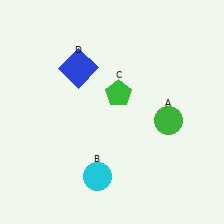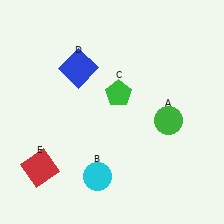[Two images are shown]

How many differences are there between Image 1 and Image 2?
There is 1 difference between the two images.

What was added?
A red square (E) was added in Image 2.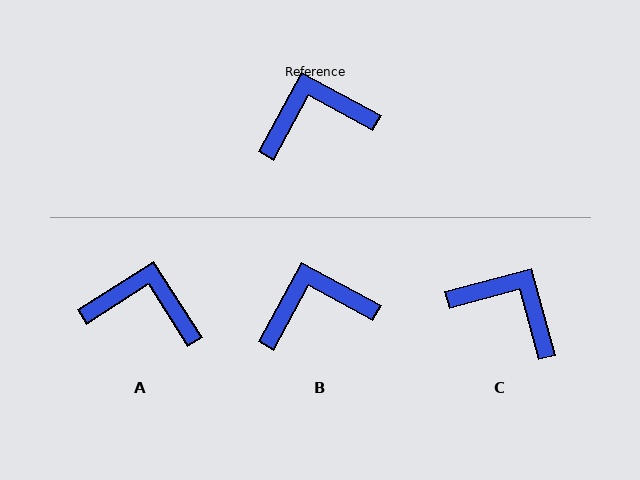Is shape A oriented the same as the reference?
No, it is off by about 29 degrees.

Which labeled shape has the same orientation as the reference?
B.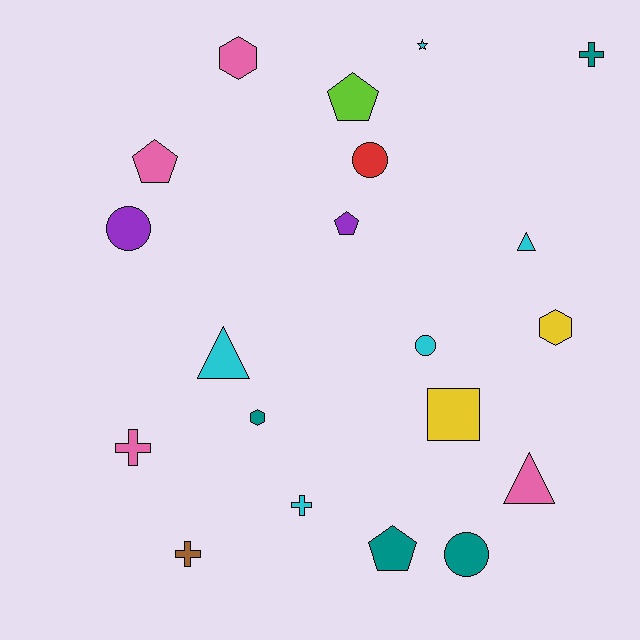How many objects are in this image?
There are 20 objects.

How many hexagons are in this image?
There are 3 hexagons.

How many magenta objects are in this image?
There are no magenta objects.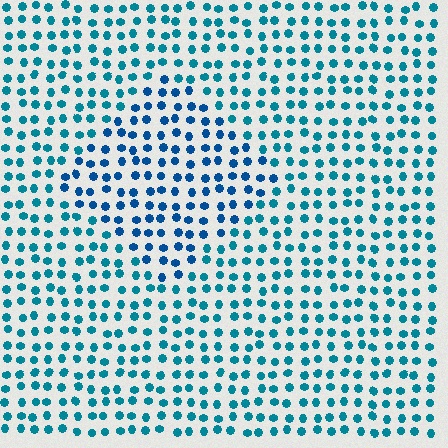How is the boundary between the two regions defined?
The boundary is defined purely by a slight shift in hue (about 22 degrees). Spacing, size, and orientation are identical on both sides.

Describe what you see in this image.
The image is filled with small teal elements in a uniform arrangement. A diamond-shaped region is visible where the elements are tinted to a slightly different hue, forming a subtle color boundary.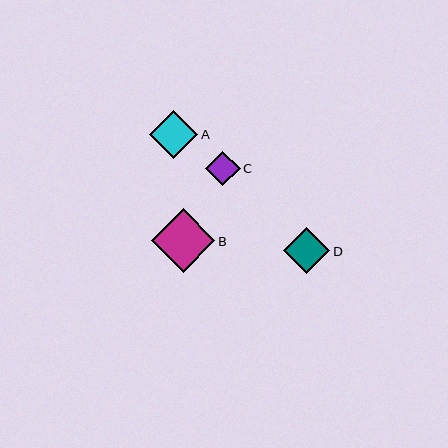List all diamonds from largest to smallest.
From largest to smallest: B, A, D, C.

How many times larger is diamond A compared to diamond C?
Diamond A is approximately 1.4 times the size of diamond C.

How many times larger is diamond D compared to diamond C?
Diamond D is approximately 1.3 times the size of diamond C.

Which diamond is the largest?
Diamond B is the largest with a size of approximately 63 pixels.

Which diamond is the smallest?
Diamond C is the smallest with a size of approximately 35 pixels.